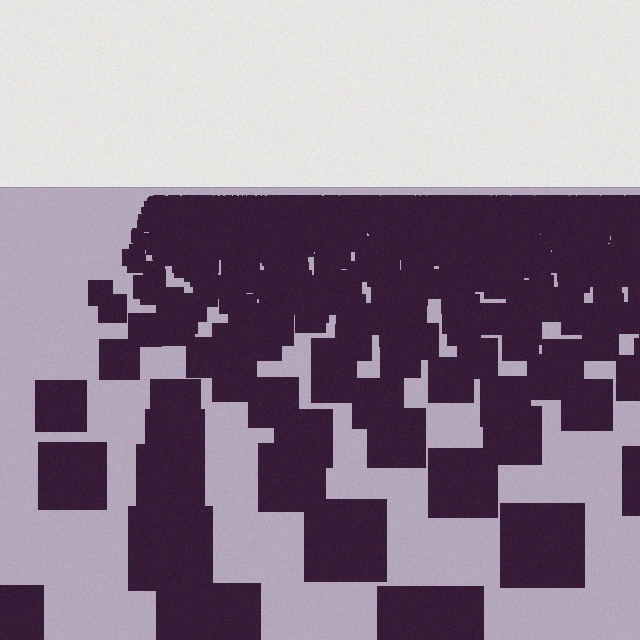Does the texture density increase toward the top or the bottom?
Density increases toward the top.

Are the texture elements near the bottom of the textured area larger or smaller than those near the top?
Larger. Near the bottom, elements are closer to the viewer and appear at a bigger on-screen size.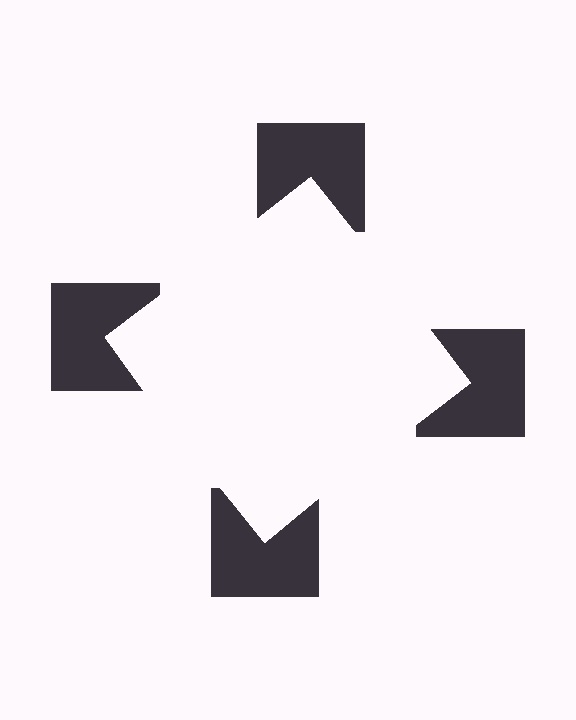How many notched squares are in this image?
There are 4 — one at each vertex of the illusory square.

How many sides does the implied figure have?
4 sides.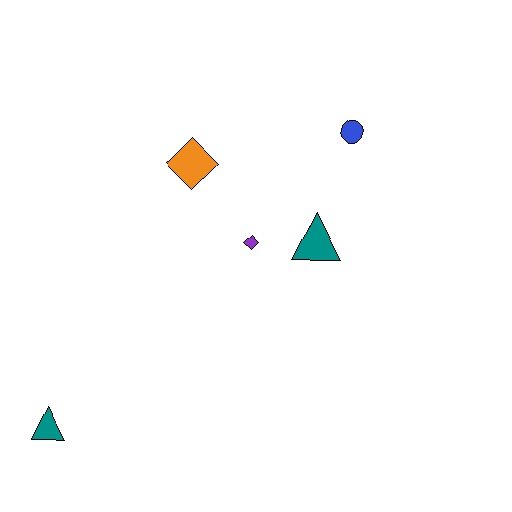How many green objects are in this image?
There are no green objects.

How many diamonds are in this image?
There are 2 diamonds.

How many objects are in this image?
There are 5 objects.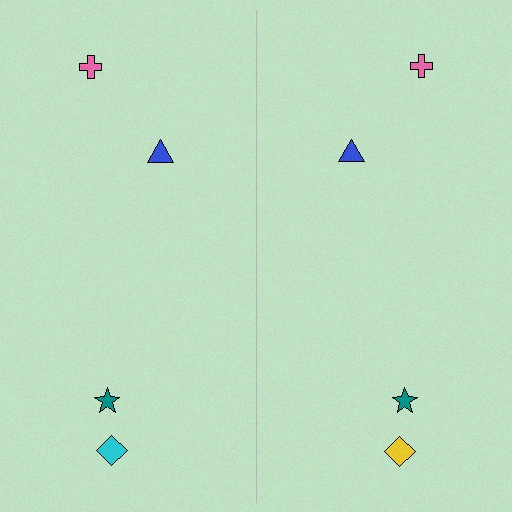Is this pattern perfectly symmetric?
No, the pattern is not perfectly symmetric. The yellow diamond on the right side breaks the symmetry — its mirror counterpart is cyan.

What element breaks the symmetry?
The yellow diamond on the right side breaks the symmetry — its mirror counterpart is cyan.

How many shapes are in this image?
There are 8 shapes in this image.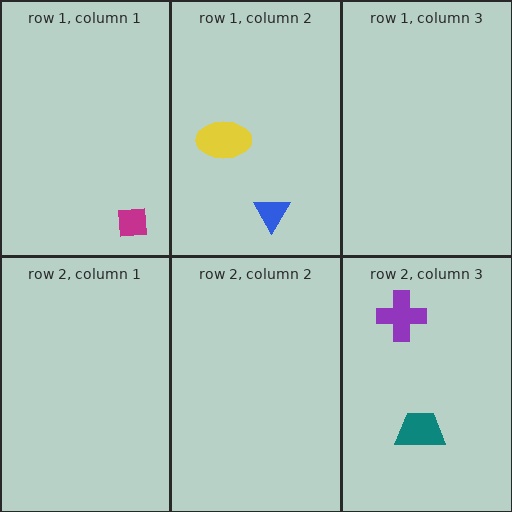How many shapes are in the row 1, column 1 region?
1.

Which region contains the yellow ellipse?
The row 1, column 2 region.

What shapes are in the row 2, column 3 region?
The purple cross, the teal trapezoid.